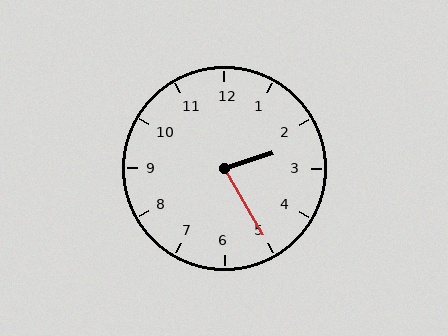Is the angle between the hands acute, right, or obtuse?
It is acute.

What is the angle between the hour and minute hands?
Approximately 78 degrees.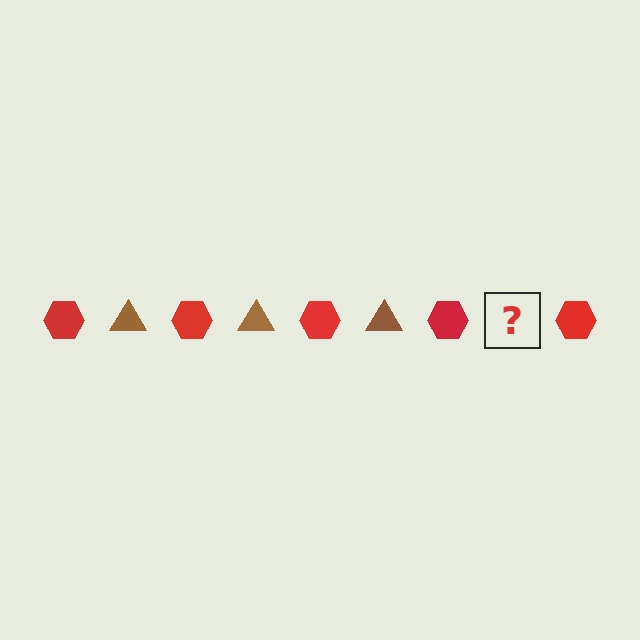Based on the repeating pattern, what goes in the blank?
The blank should be a brown triangle.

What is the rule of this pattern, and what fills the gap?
The rule is that the pattern alternates between red hexagon and brown triangle. The gap should be filled with a brown triangle.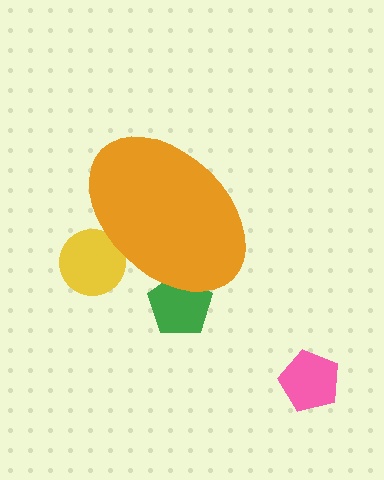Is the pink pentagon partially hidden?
No, the pink pentagon is fully visible.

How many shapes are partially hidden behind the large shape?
2 shapes are partially hidden.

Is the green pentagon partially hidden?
Yes, the green pentagon is partially hidden behind the orange ellipse.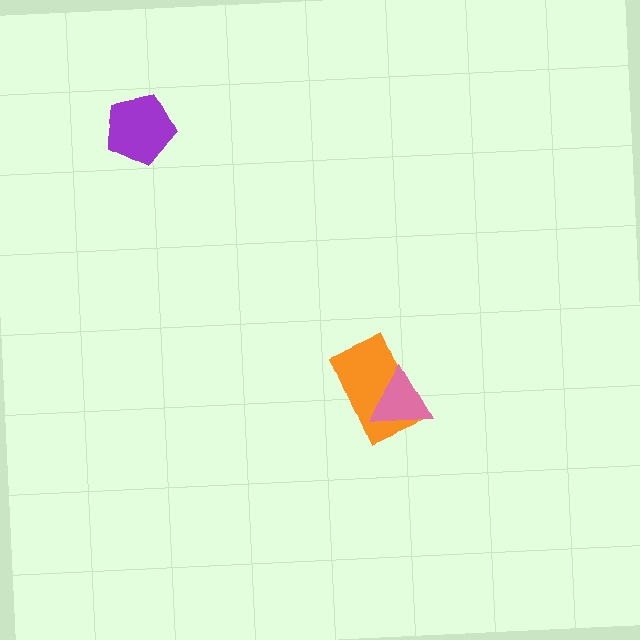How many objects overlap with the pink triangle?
1 object overlaps with the pink triangle.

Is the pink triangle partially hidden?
No, no other shape covers it.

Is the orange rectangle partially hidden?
Yes, it is partially covered by another shape.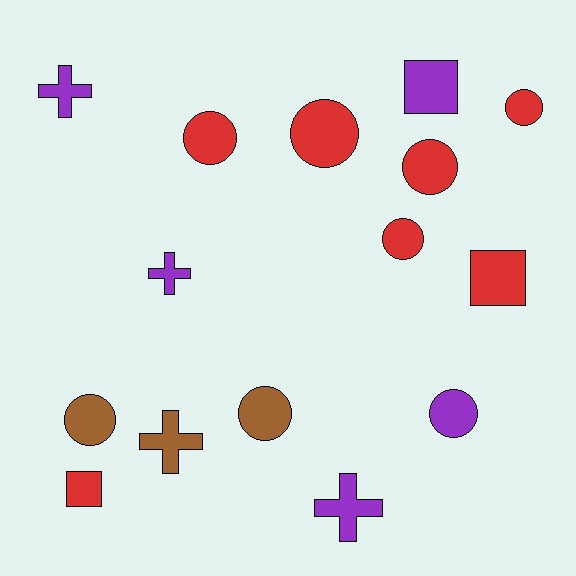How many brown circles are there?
There are 2 brown circles.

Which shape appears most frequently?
Circle, with 8 objects.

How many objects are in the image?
There are 15 objects.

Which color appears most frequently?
Red, with 7 objects.